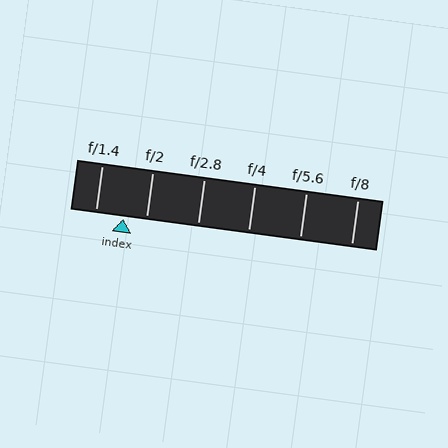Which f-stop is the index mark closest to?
The index mark is closest to f/2.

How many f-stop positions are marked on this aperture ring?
There are 6 f-stop positions marked.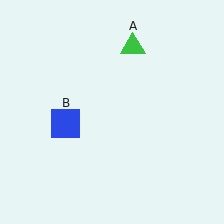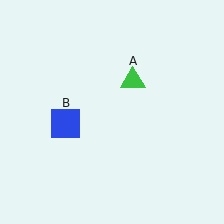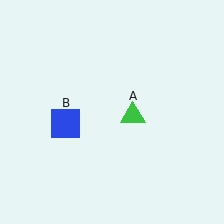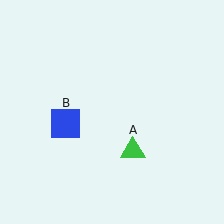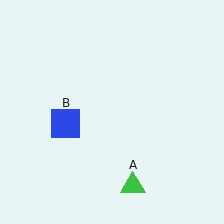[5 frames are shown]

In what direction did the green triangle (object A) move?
The green triangle (object A) moved down.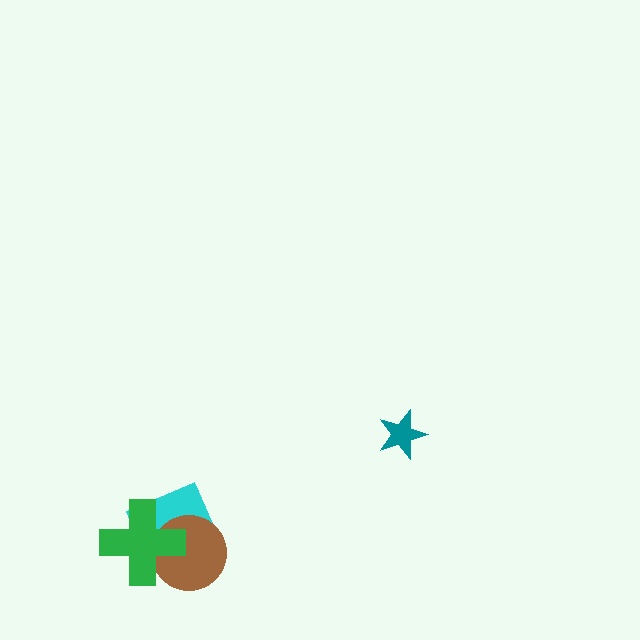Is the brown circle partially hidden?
Yes, it is partially covered by another shape.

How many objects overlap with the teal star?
0 objects overlap with the teal star.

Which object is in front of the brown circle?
The green cross is in front of the brown circle.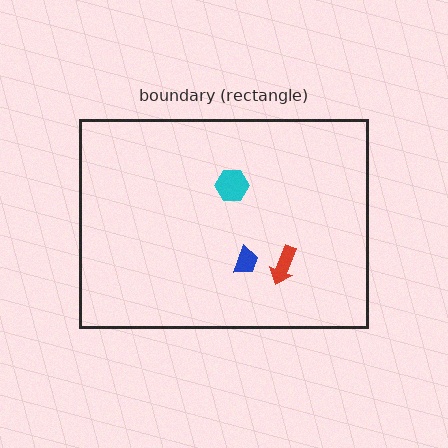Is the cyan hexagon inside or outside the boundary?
Inside.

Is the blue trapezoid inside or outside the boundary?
Inside.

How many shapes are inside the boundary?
3 inside, 0 outside.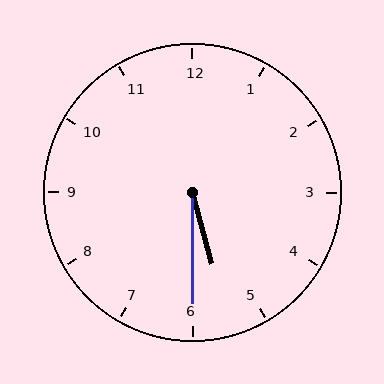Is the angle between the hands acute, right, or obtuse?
It is acute.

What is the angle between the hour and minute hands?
Approximately 15 degrees.